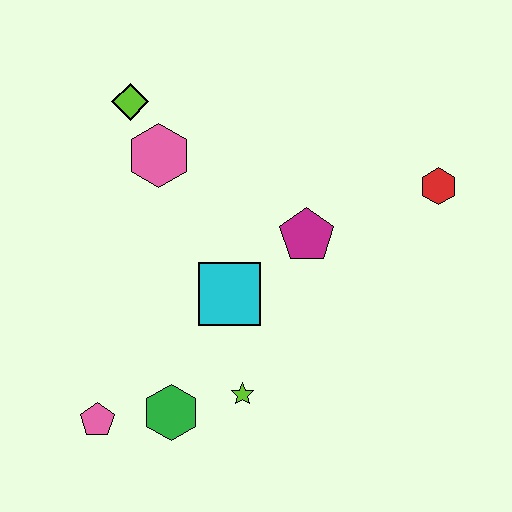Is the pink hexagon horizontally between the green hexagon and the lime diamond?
Yes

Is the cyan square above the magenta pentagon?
No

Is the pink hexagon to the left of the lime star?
Yes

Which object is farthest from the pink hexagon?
The red hexagon is farthest from the pink hexagon.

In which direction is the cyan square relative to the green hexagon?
The cyan square is above the green hexagon.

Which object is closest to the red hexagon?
The magenta pentagon is closest to the red hexagon.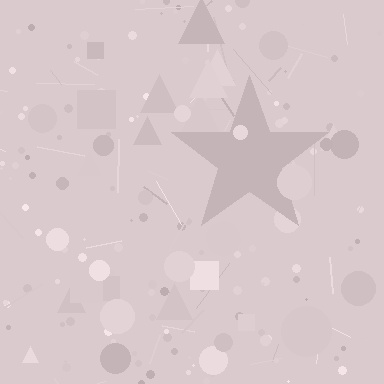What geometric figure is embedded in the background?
A star is embedded in the background.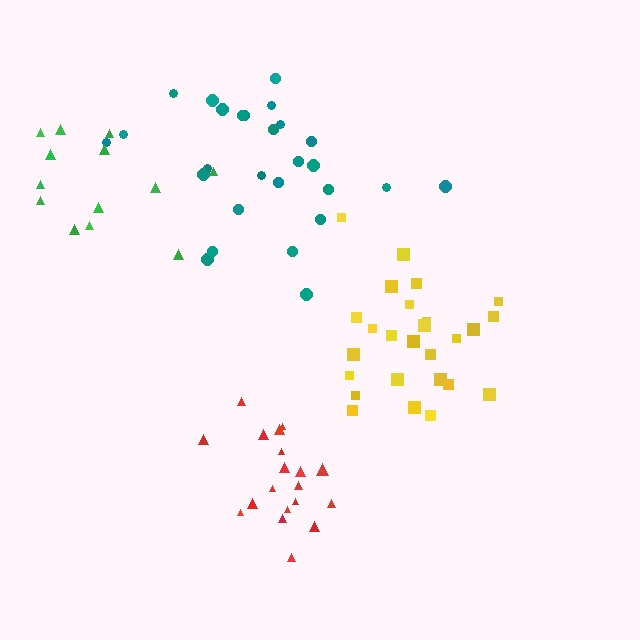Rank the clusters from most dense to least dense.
red, yellow, teal, green.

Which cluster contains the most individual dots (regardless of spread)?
Teal (27).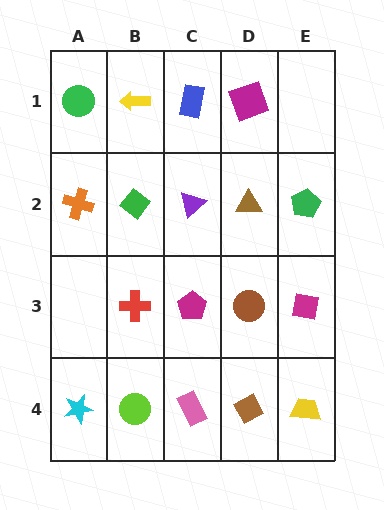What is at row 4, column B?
A lime circle.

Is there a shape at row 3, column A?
No, that cell is empty.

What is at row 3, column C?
A magenta pentagon.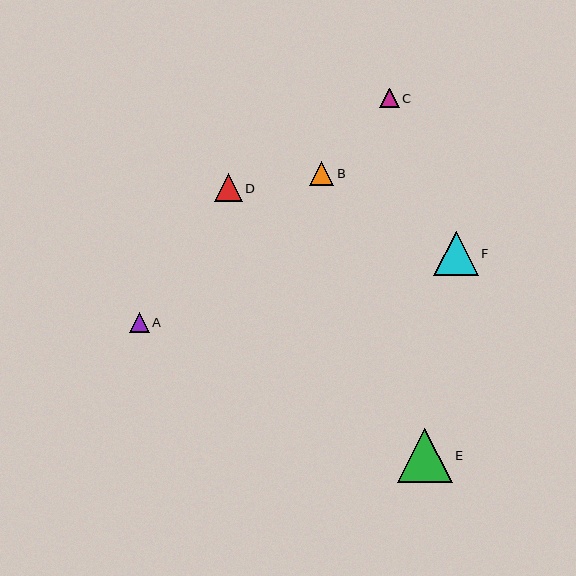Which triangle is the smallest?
Triangle C is the smallest with a size of approximately 19 pixels.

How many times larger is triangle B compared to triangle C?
Triangle B is approximately 1.3 times the size of triangle C.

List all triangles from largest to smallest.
From largest to smallest: E, F, D, B, A, C.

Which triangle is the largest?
Triangle E is the largest with a size of approximately 55 pixels.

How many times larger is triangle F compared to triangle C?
Triangle F is approximately 2.3 times the size of triangle C.